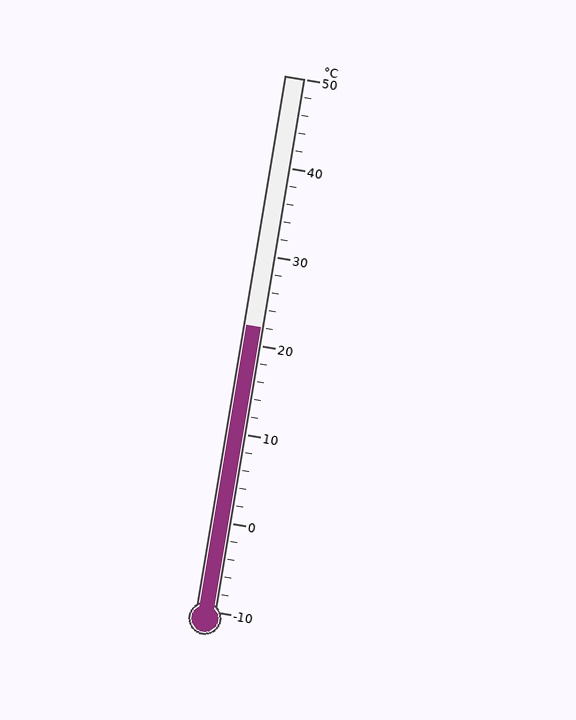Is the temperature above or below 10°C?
The temperature is above 10°C.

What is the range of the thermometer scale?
The thermometer scale ranges from -10°C to 50°C.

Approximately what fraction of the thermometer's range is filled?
The thermometer is filled to approximately 55% of its range.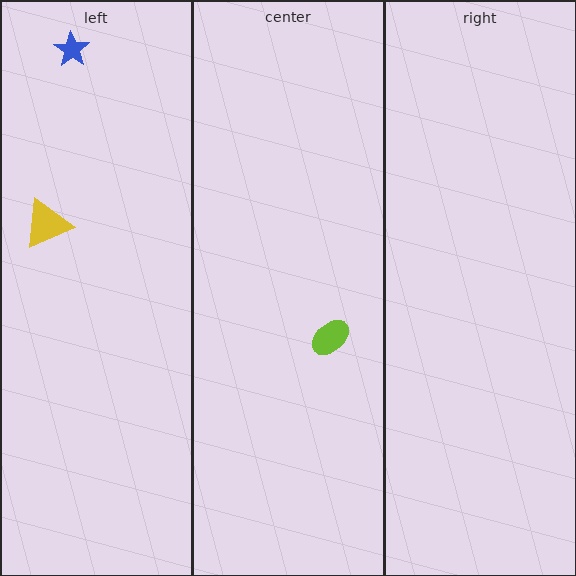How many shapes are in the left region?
2.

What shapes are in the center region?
The lime ellipse.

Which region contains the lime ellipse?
The center region.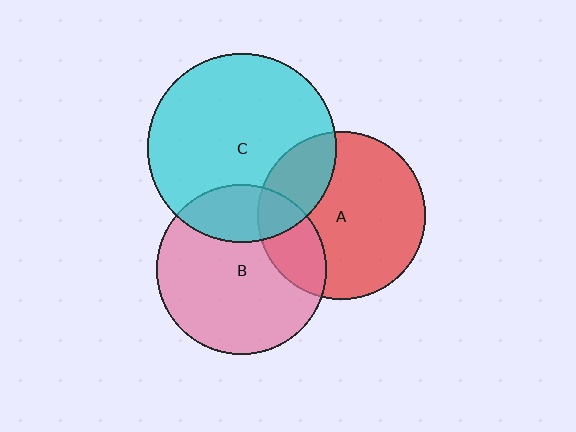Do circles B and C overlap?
Yes.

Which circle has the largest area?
Circle C (cyan).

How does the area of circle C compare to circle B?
Approximately 1.2 times.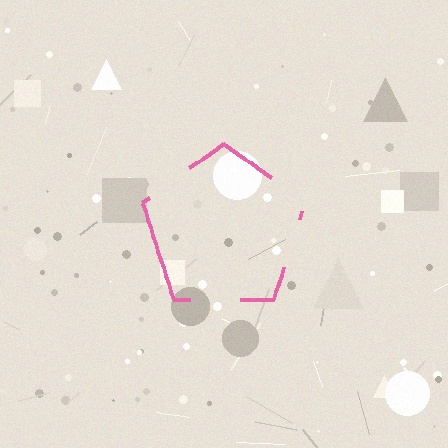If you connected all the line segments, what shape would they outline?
They would outline a pentagon.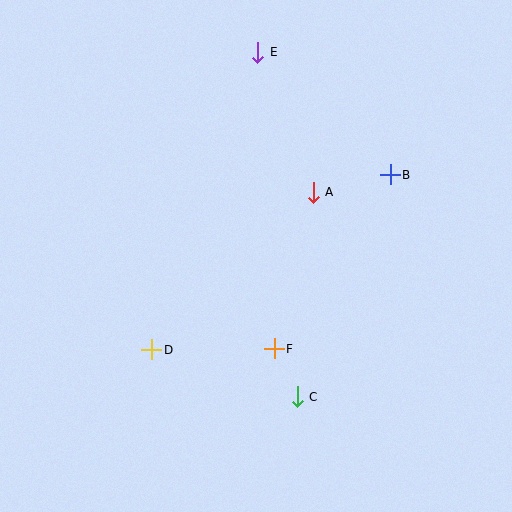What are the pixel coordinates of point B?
Point B is at (390, 175).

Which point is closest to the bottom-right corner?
Point C is closest to the bottom-right corner.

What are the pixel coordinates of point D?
Point D is at (152, 350).